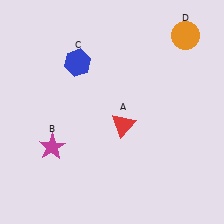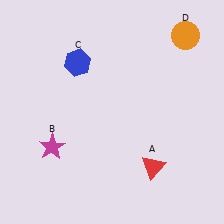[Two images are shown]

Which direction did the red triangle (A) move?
The red triangle (A) moved down.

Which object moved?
The red triangle (A) moved down.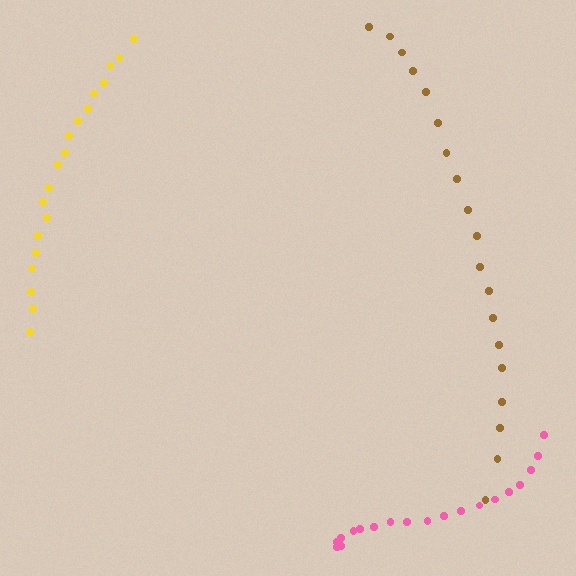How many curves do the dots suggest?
There are 3 distinct paths.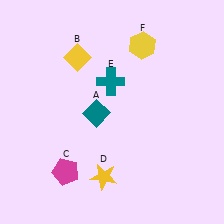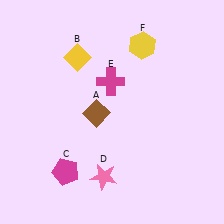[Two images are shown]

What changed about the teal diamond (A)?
In Image 1, A is teal. In Image 2, it changed to brown.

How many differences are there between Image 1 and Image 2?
There are 3 differences between the two images.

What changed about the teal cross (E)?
In Image 1, E is teal. In Image 2, it changed to magenta.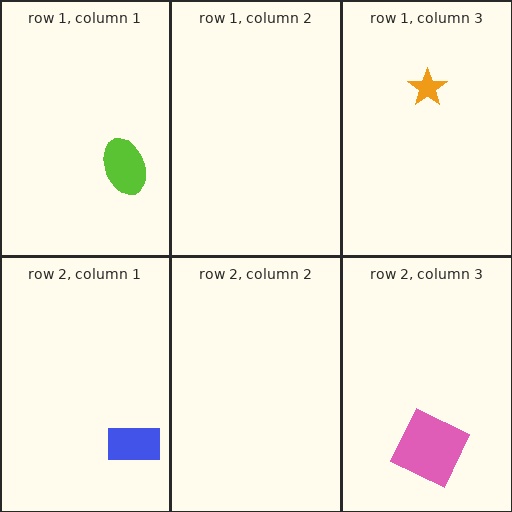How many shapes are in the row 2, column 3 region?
1.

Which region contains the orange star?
The row 1, column 3 region.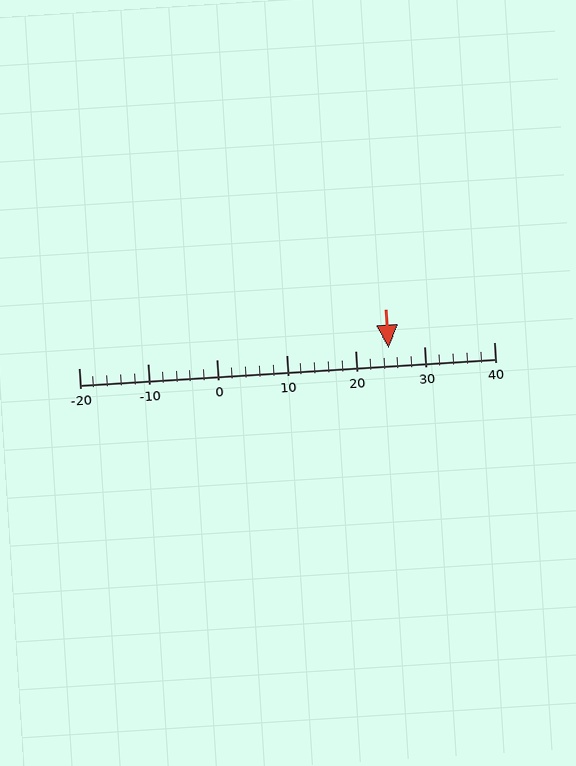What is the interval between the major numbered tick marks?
The major tick marks are spaced 10 units apart.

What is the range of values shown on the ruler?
The ruler shows values from -20 to 40.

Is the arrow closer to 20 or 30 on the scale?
The arrow is closer to 20.